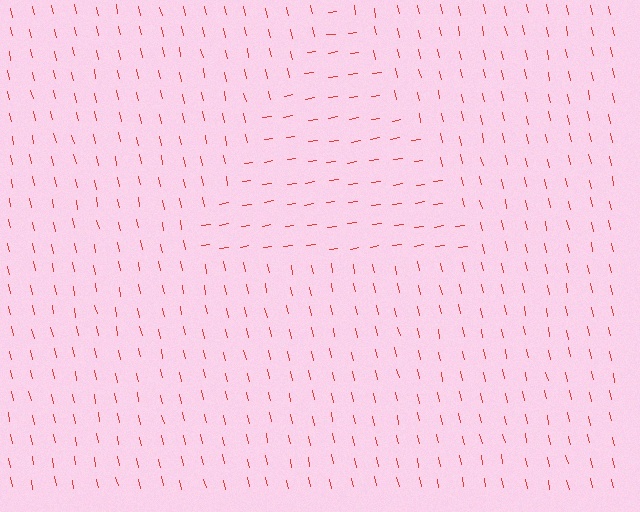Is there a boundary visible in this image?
Yes, there is a texture boundary formed by a change in line orientation.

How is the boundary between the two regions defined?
The boundary is defined purely by a change in line orientation (approximately 86 degrees difference). All lines are the same color and thickness.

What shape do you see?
I see a triangle.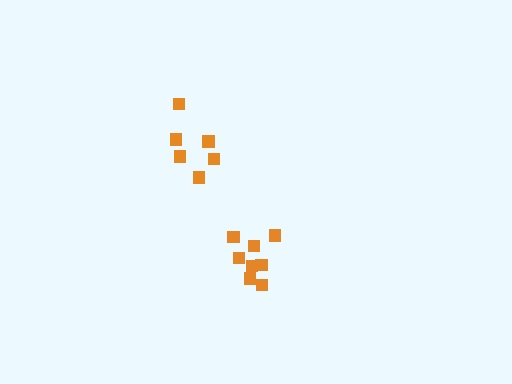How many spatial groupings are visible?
There are 2 spatial groupings.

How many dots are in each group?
Group 1: 6 dots, Group 2: 8 dots (14 total).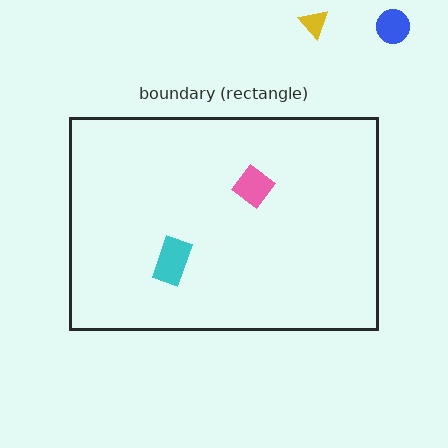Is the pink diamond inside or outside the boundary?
Inside.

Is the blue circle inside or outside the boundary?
Outside.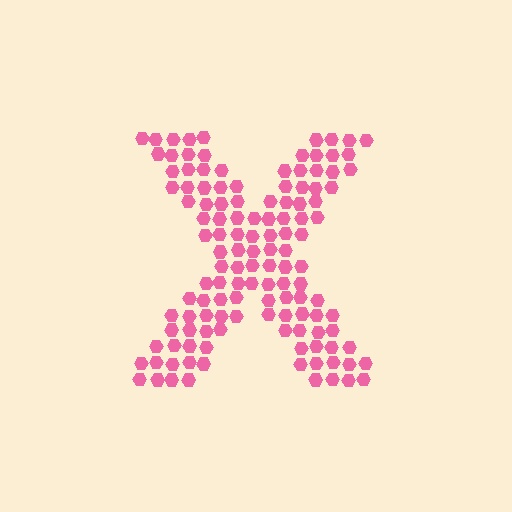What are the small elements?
The small elements are hexagons.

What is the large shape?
The large shape is the letter X.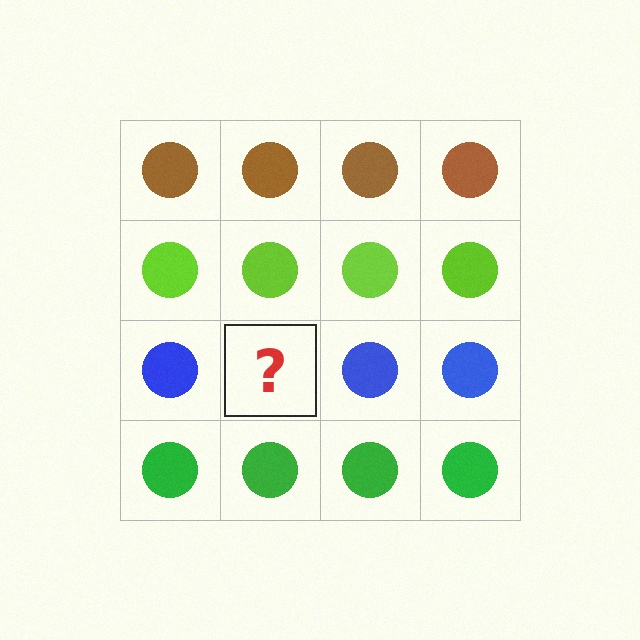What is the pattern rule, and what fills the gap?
The rule is that each row has a consistent color. The gap should be filled with a blue circle.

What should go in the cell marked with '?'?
The missing cell should contain a blue circle.